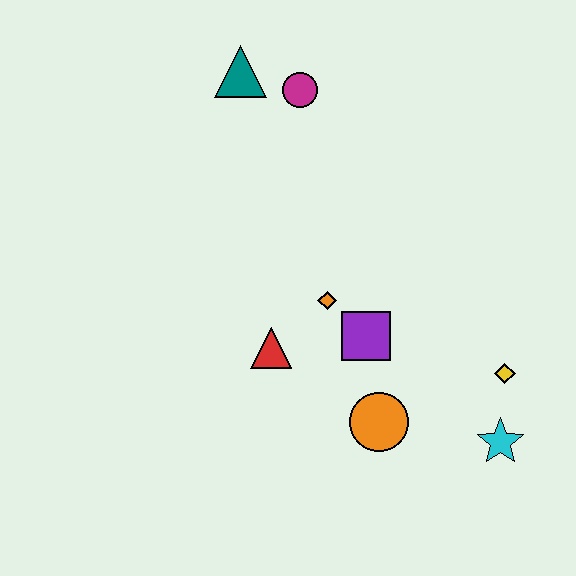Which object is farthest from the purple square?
The teal triangle is farthest from the purple square.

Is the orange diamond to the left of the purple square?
Yes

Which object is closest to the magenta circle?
The teal triangle is closest to the magenta circle.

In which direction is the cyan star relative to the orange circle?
The cyan star is to the right of the orange circle.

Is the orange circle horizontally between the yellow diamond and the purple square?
Yes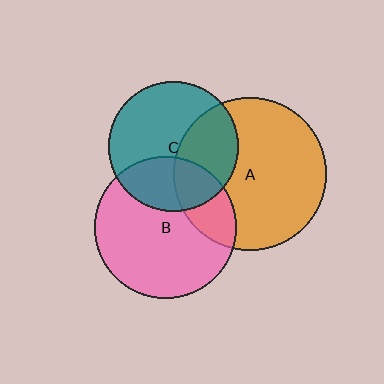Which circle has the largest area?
Circle A (orange).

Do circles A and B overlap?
Yes.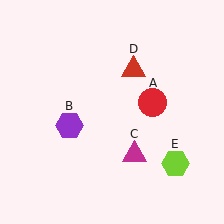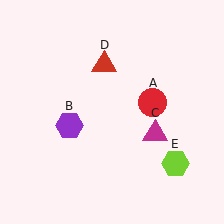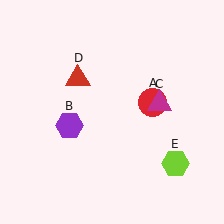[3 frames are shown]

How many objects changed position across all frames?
2 objects changed position: magenta triangle (object C), red triangle (object D).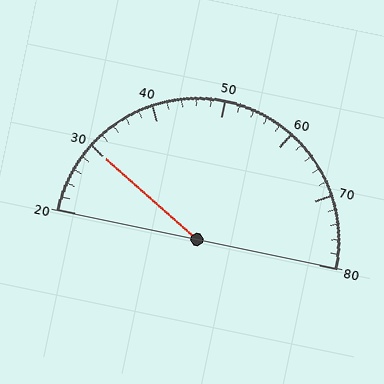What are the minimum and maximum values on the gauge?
The gauge ranges from 20 to 80.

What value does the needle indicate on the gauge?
The needle indicates approximately 30.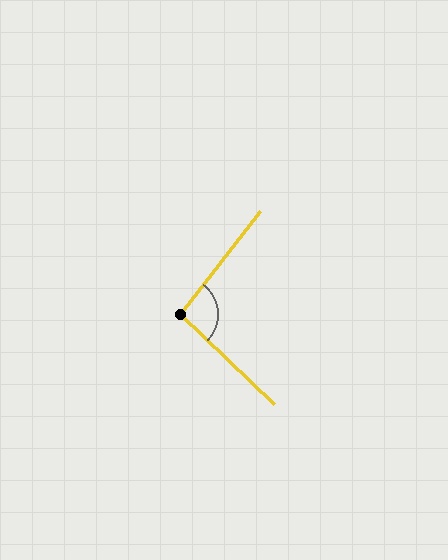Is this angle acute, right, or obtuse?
It is obtuse.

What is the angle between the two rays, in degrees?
Approximately 96 degrees.